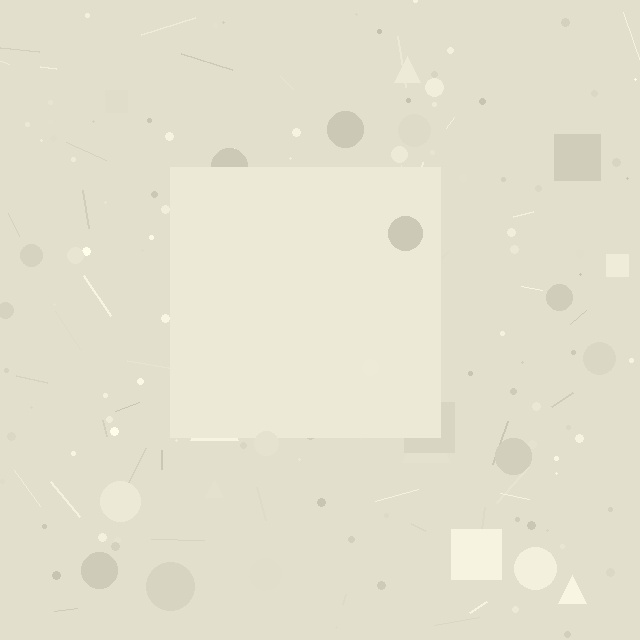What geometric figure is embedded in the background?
A square is embedded in the background.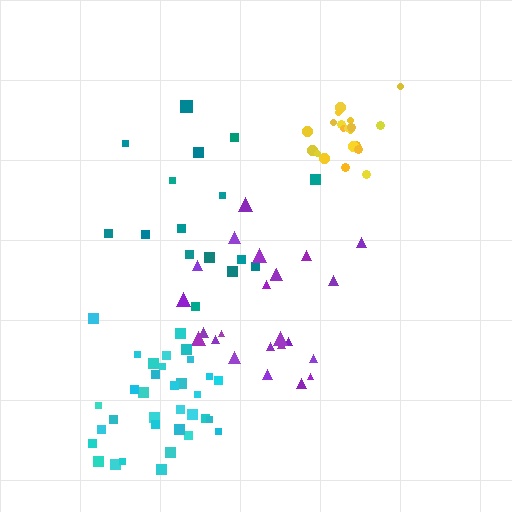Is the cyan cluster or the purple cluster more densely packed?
Cyan.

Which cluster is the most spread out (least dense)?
Teal.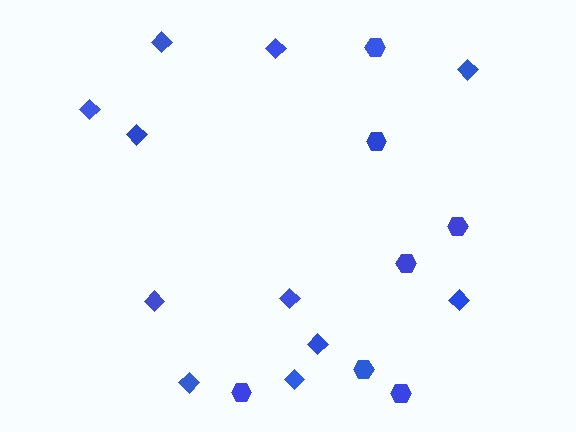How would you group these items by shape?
There are 2 groups: one group of diamonds (11) and one group of hexagons (7).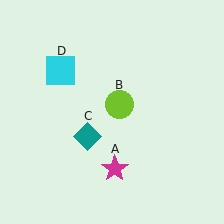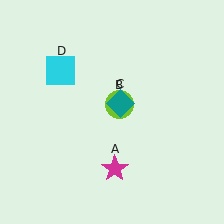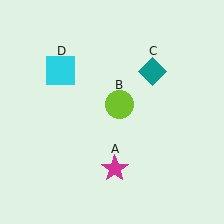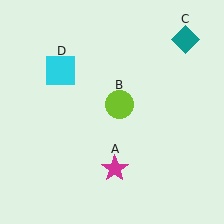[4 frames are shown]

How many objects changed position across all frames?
1 object changed position: teal diamond (object C).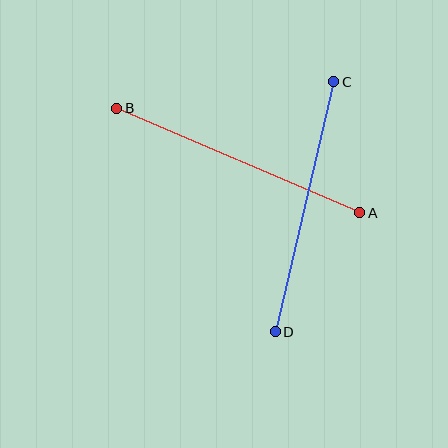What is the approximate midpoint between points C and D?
The midpoint is at approximately (305, 207) pixels.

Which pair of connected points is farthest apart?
Points A and B are farthest apart.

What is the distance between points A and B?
The distance is approximately 264 pixels.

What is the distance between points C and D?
The distance is approximately 257 pixels.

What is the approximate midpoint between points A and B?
The midpoint is at approximately (238, 160) pixels.